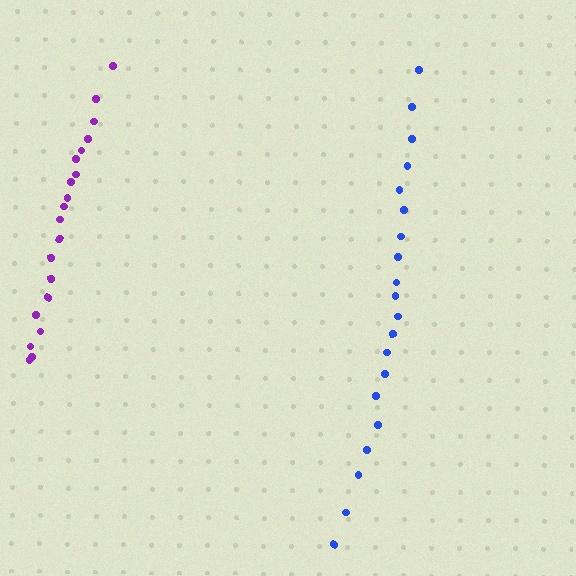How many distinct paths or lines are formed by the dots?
There are 2 distinct paths.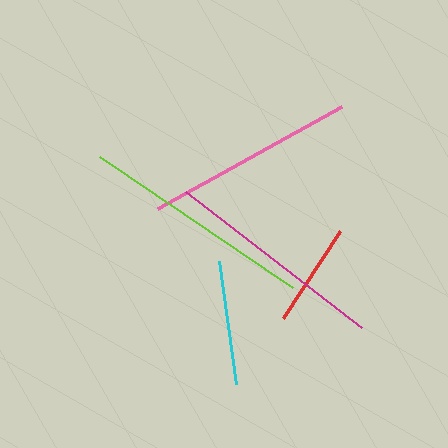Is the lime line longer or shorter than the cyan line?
The lime line is longer than the cyan line.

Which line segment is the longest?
The lime line is the longest at approximately 233 pixels.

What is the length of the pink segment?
The pink segment is approximately 210 pixels long.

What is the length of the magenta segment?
The magenta segment is approximately 223 pixels long.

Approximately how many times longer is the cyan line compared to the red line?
The cyan line is approximately 1.2 times the length of the red line.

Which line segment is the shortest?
The red line is the shortest at approximately 104 pixels.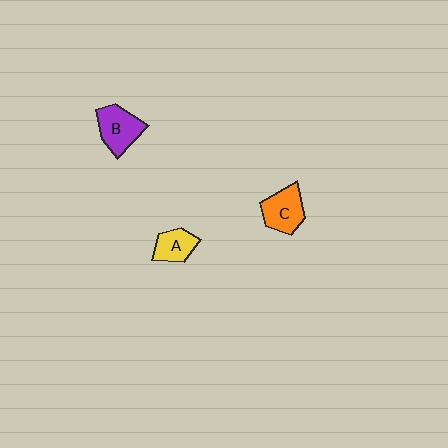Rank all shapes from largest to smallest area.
From largest to smallest: B (purple), C (orange), A (yellow).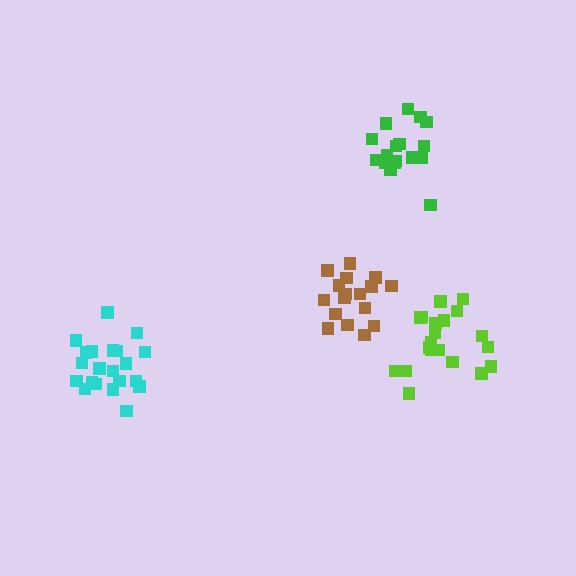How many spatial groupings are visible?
There are 4 spatial groupings.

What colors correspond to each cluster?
The clusters are colored: brown, cyan, green, lime.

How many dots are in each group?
Group 1: 17 dots, Group 2: 21 dots, Group 3: 17 dots, Group 4: 20 dots (75 total).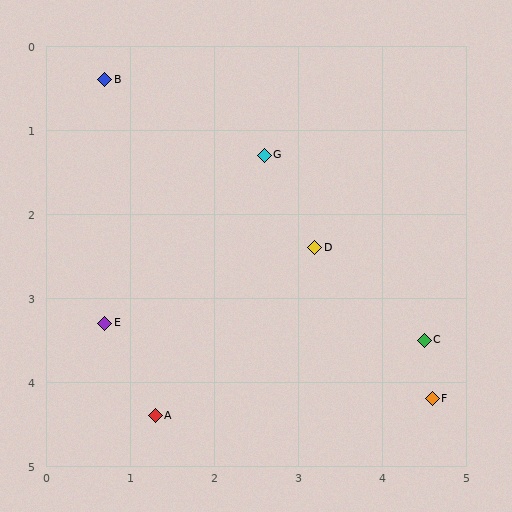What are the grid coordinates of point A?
Point A is at approximately (1.3, 4.4).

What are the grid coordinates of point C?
Point C is at approximately (4.5, 3.5).